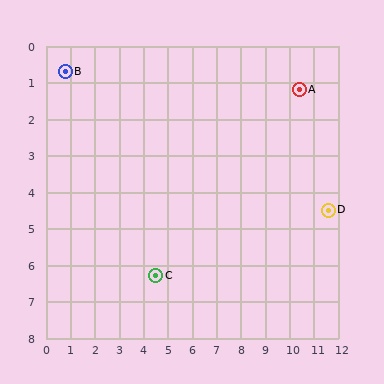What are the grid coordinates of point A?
Point A is at approximately (10.4, 1.2).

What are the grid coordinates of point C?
Point C is at approximately (4.5, 6.3).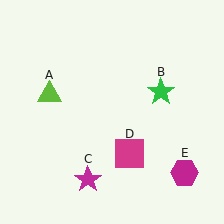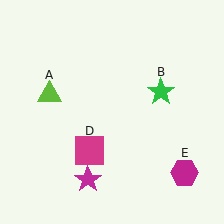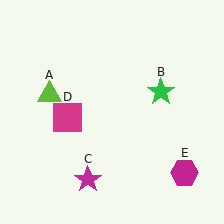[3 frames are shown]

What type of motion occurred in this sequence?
The magenta square (object D) rotated clockwise around the center of the scene.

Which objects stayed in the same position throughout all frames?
Lime triangle (object A) and green star (object B) and magenta star (object C) and magenta hexagon (object E) remained stationary.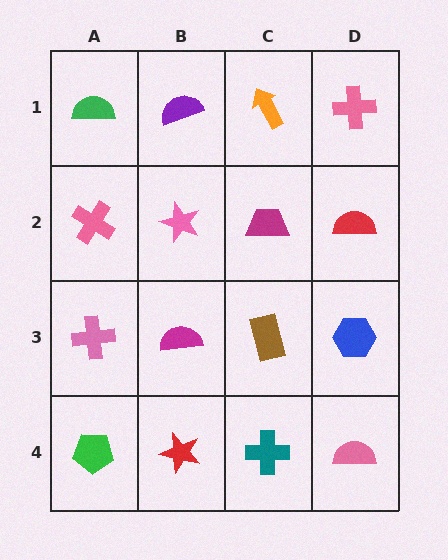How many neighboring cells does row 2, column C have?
4.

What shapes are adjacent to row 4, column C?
A brown rectangle (row 3, column C), a red star (row 4, column B), a pink semicircle (row 4, column D).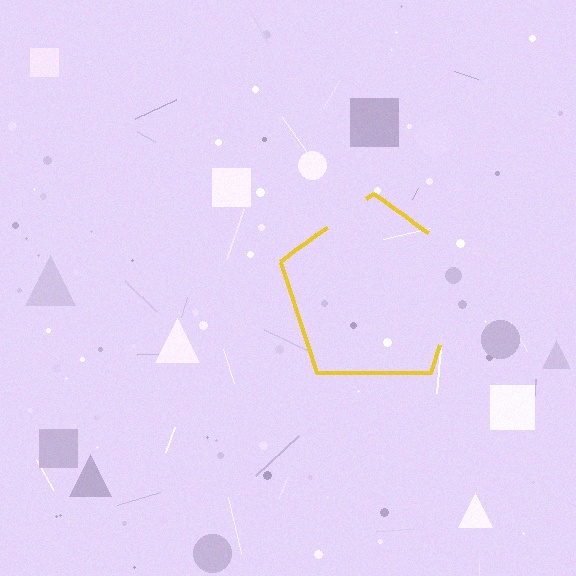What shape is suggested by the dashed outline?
The dashed outline suggests a pentagon.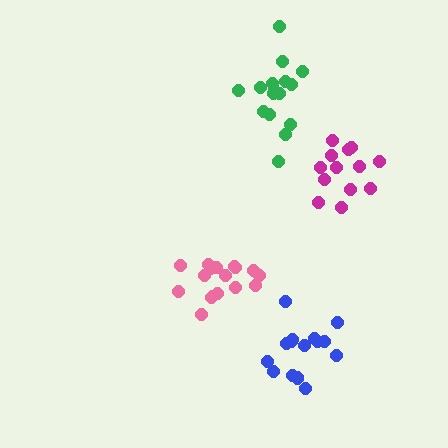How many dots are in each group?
Group 1: 15 dots, Group 2: 17 dots, Group 3: 13 dots, Group 4: 16 dots (61 total).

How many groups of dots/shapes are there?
There are 4 groups.